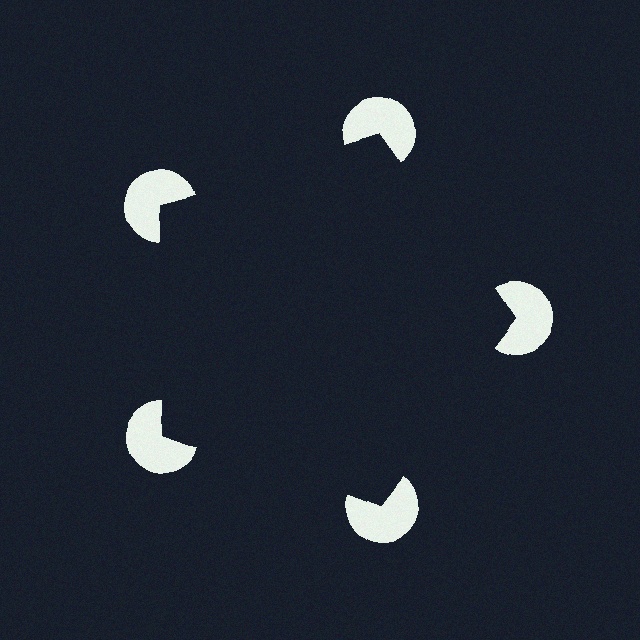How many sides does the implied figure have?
5 sides.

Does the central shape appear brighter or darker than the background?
It typically appears slightly darker than the background, even though no actual brightness change is drawn.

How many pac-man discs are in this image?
There are 5 — one at each vertex of the illusory pentagon.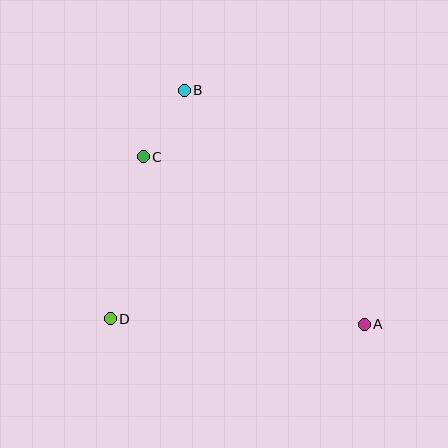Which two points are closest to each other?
Points B and C are closest to each other.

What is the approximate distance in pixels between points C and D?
The distance between C and D is approximately 165 pixels.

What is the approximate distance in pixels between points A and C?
The distance between A and C is approximately 277 pixels.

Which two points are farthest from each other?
Points A and B are farthest from each other.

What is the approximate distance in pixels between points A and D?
The distance between A and D is approximately 254 pixels.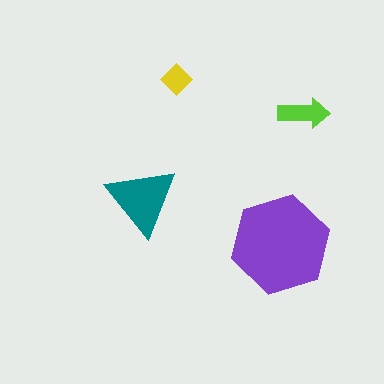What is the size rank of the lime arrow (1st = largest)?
3rd.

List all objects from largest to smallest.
The purple hexagon, the teal triangle, the lime arrow, the yellow diamond.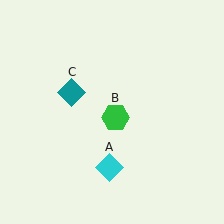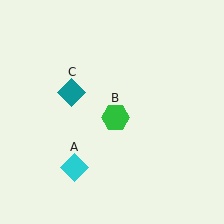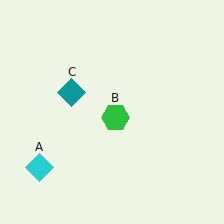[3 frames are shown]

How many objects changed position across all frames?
1 object changed position: cyan diamond (object A).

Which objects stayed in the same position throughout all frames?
Green hexagon (object B) and teal diamond (object C) remained stationary.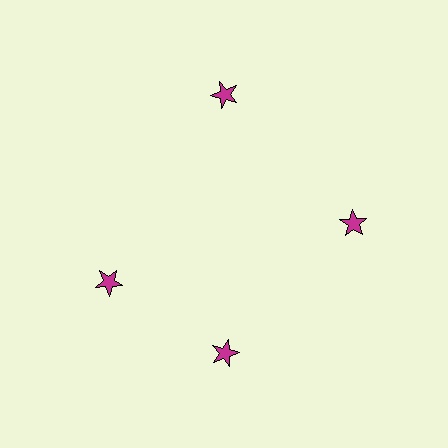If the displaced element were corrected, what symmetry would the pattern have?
It would have 4-fold rotational symmetry — the pattern would map onto itself every 90 degrees.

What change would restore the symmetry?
The symmetry would be restored by rotating it back into even spacing with its neighbors so that all 4 stars sit at equal angles and equal distance from the center.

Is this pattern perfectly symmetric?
No. The 4 magenta stars are arranged in a ring, but one element near the 9 o'clock position is rotated out of alignment along the ring, breaking the 4-fold rotational symmetry.